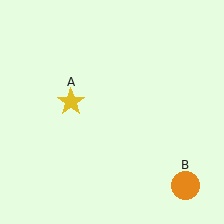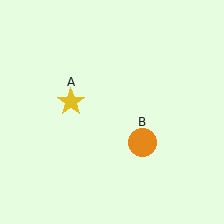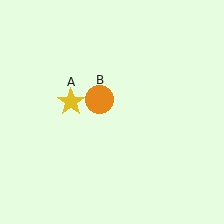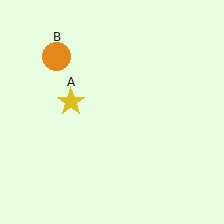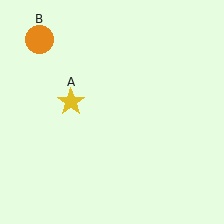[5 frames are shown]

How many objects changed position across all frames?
1 object changed position: orange circle (object B).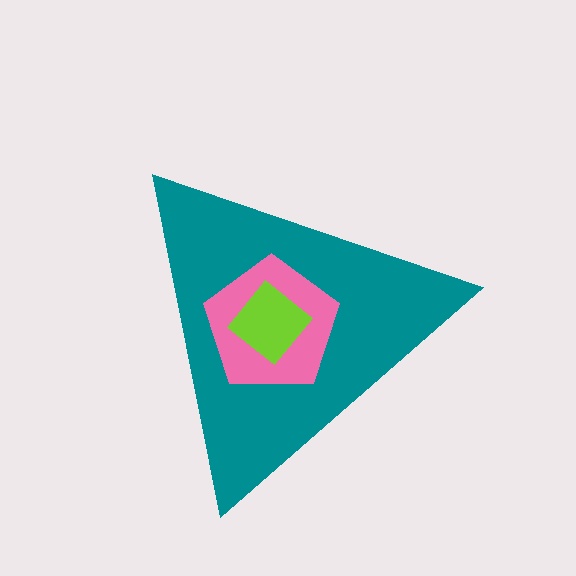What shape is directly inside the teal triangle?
The pink pentagon.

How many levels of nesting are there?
3.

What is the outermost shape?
The teal triangle.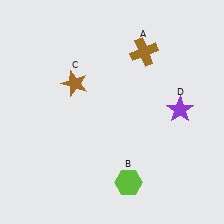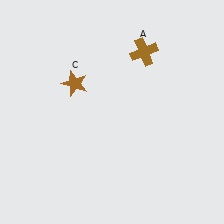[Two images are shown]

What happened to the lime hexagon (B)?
The lime hexagon (B) was removed in Image 2. It was in the bottom-right area of Image 1.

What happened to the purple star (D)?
The purple star (D) was removed in Image 2. It was in the top-right area of Image 1.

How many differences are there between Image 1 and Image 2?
There are 2 differences between the two images.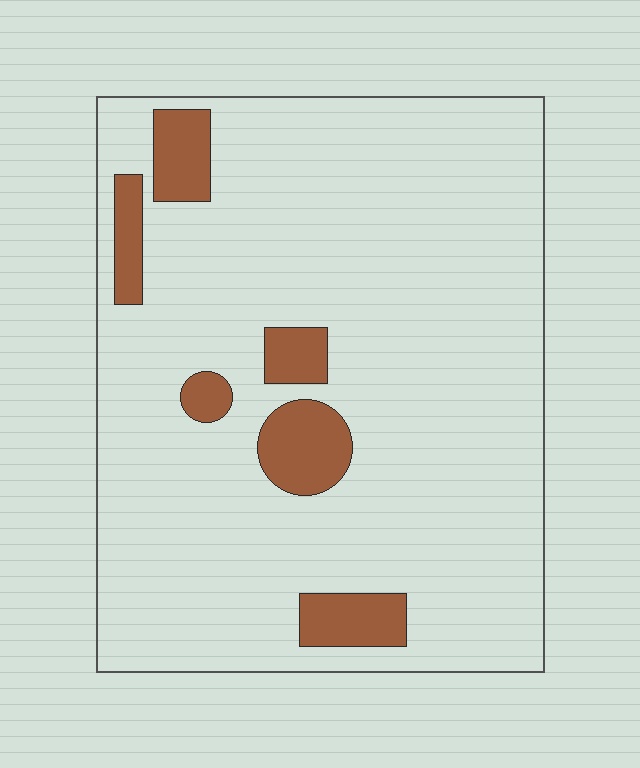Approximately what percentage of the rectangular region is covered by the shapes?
Approximately 10%.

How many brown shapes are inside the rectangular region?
6.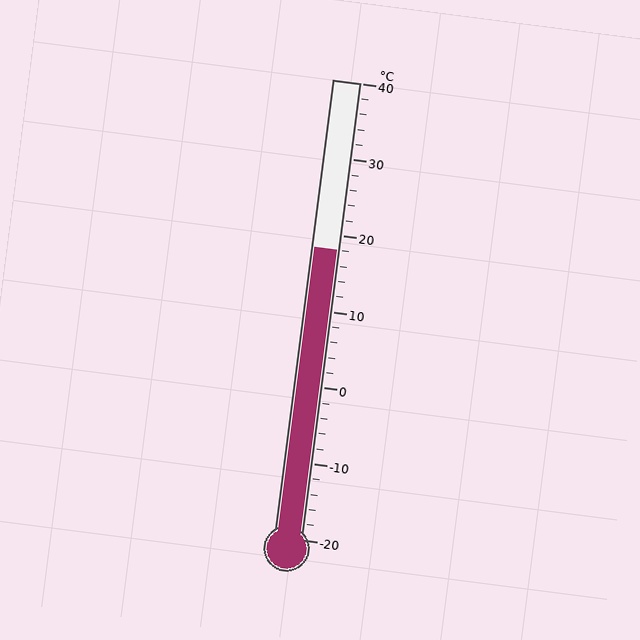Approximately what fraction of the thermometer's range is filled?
The thermometer is filled to approximately 65% of its range.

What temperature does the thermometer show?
The thermometer shows approximately 18°C.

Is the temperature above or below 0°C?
The temperature is above 0°C.